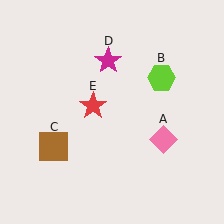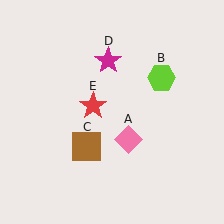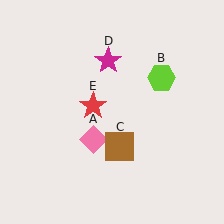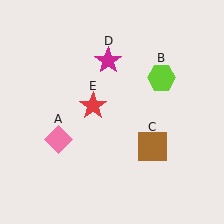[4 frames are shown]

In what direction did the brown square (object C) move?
The brown square (object C) moved right.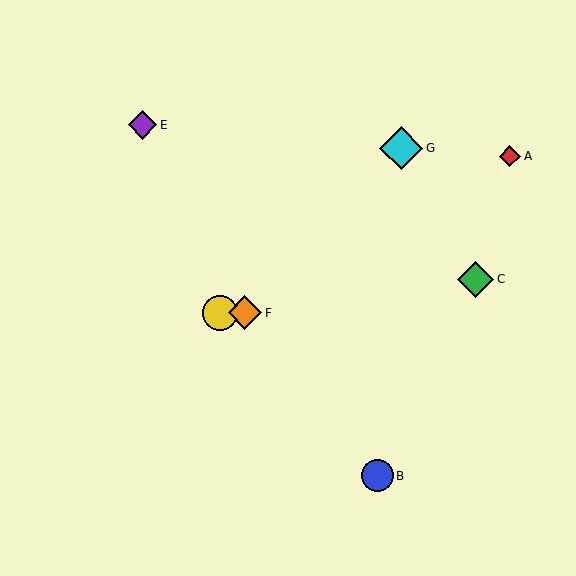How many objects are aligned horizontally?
2 objects (D, F) are aligned horizontally.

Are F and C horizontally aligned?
No, F is at y≈313 and C is at y≈279.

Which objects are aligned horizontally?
Objects D, F are aligned horizontally.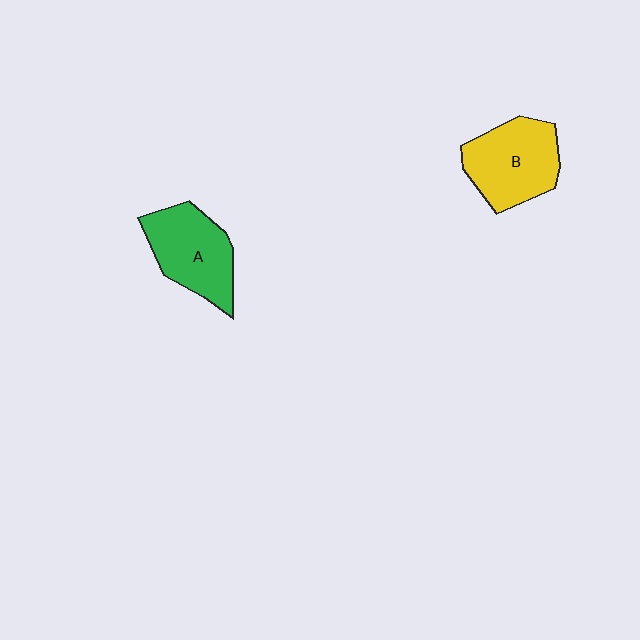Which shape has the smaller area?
Shape A (green).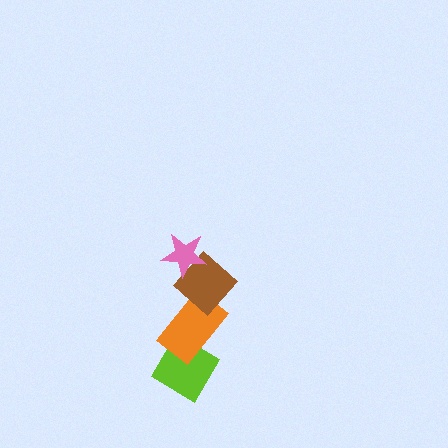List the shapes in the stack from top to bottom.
From top to bottom: the pink star, the brown diamond, the orange rectangle, the lime diamond.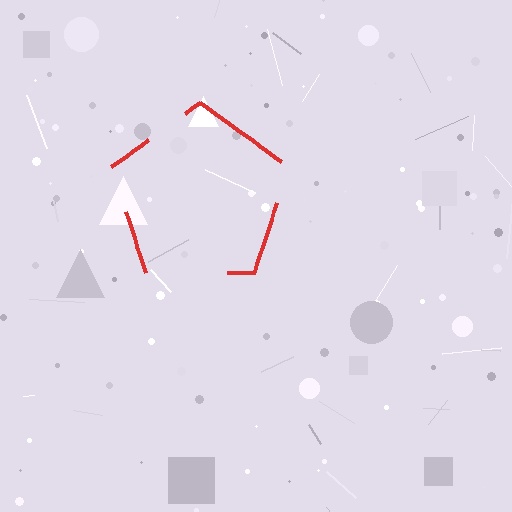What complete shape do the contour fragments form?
The contour fragments form a pentagon.